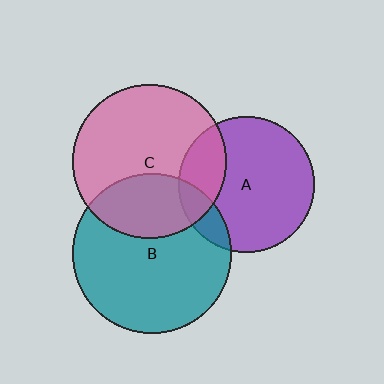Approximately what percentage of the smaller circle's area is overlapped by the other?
Approximately 30%.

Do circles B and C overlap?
Yes.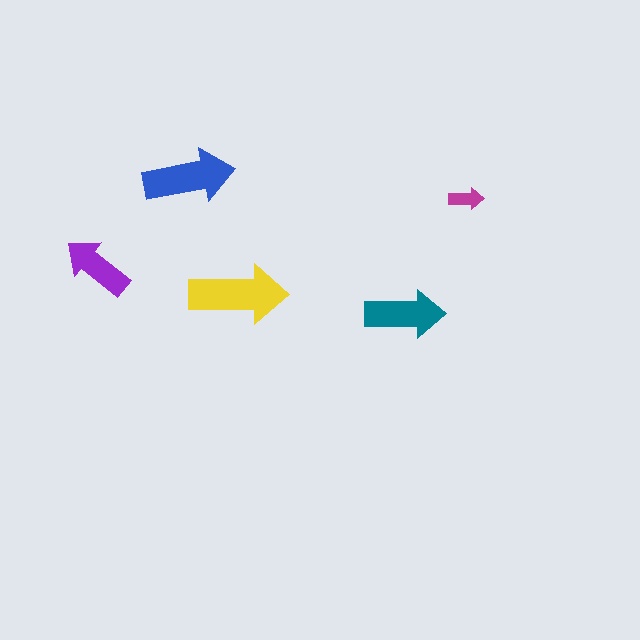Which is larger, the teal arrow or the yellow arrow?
The yellow one.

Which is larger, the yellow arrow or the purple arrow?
The yellow one.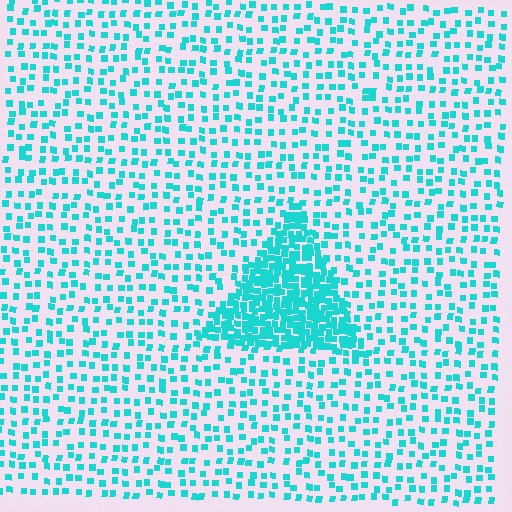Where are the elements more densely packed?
The elements are more densely packed inside the triangle boundary.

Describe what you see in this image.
The image contains small cyan elements arranged at two different densities. A triangle-shaped region is visible where the elements are more densely packed than the surrounding area.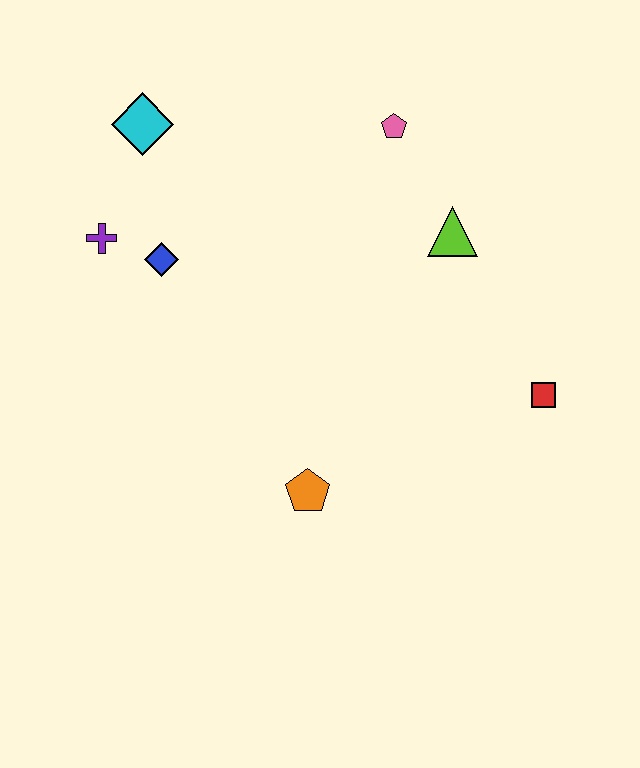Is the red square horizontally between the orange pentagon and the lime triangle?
No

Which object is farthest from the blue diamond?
The red square is farthest from the blue diamond.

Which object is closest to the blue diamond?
The purple cross is closest to the blue diamond.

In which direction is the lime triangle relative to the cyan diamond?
The lime triangle is to the right of the cyan diamond.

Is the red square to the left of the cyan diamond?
No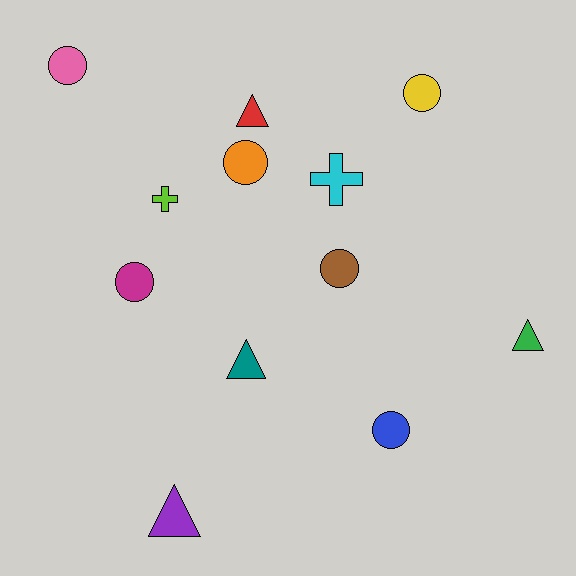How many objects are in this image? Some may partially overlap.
There are 12 objects.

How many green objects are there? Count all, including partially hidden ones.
There is 1 green object.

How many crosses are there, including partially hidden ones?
There are 2 crosses.